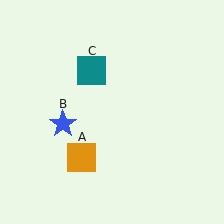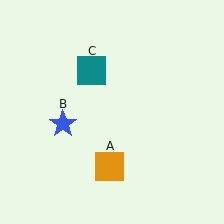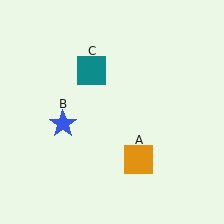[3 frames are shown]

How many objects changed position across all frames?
1 object changed position: orange square (object A).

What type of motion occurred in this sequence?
The orange square (object A) rotated counterclockwise around the center of the scene.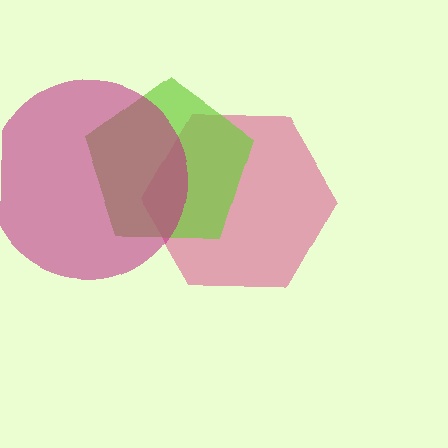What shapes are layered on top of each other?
The layered shapes are: a pink hexagon, a lime pentagon, a magenta circle.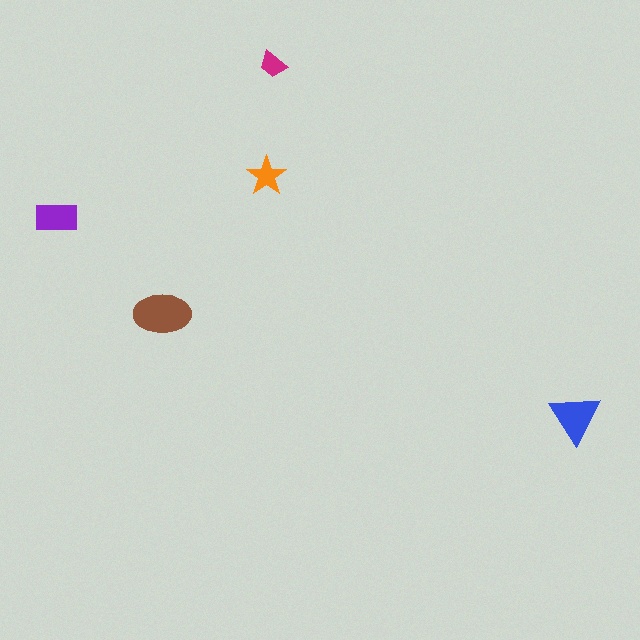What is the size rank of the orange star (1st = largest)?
4th.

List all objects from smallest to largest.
The magenta trapezoid, the orange star, the purple rectangle, the blue triangle, the brown ellipse.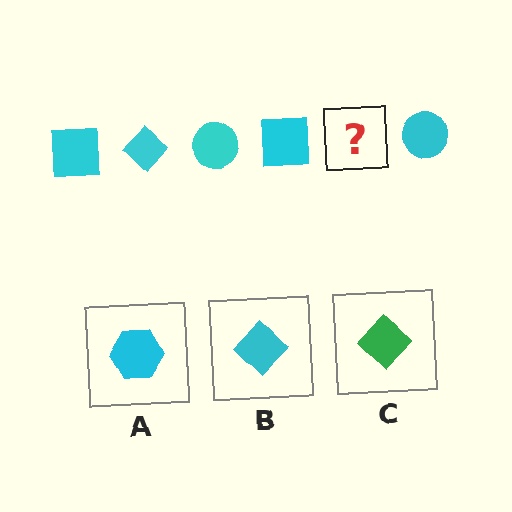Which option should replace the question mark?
Option B.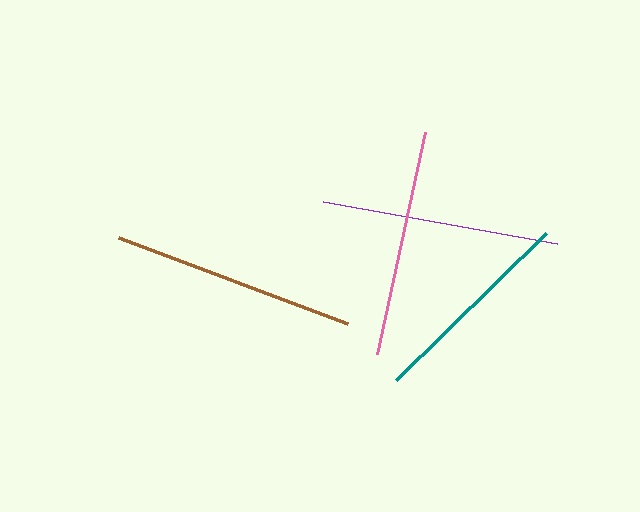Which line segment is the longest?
The brown line is the longest at approximately 245 pixels.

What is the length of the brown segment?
The brown segment is approximately 245 pixels long.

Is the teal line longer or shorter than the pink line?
The pink line is longer than the teal line.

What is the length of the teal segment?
The teal segment is approximately 210 pixels long.